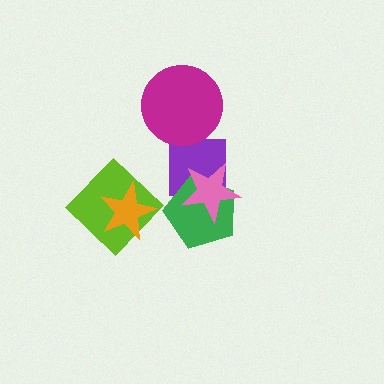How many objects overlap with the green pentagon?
2 objects overlap with the green pentagon.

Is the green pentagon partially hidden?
Yes, it is partially covered by another shape.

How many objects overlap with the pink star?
2 objects overlap with the pink star.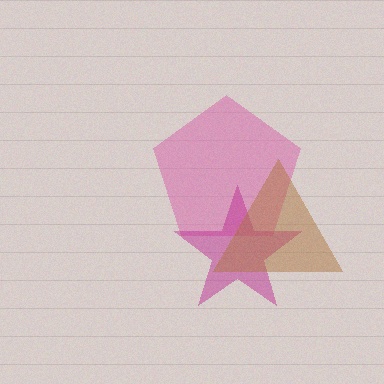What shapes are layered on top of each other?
The layered shapes are: a pink pentagon, a magenta star, a brown triangle.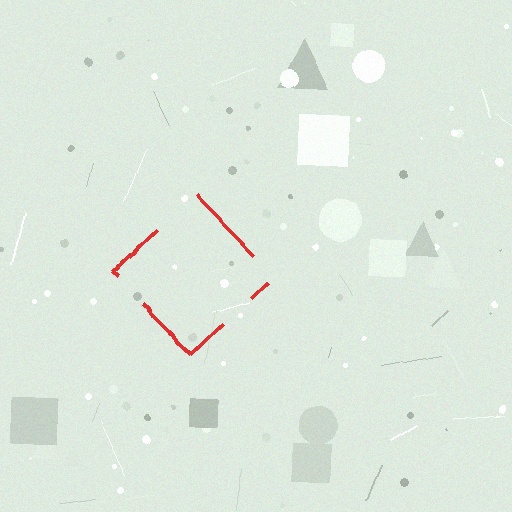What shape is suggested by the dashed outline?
The dashed outline suggests a diamond.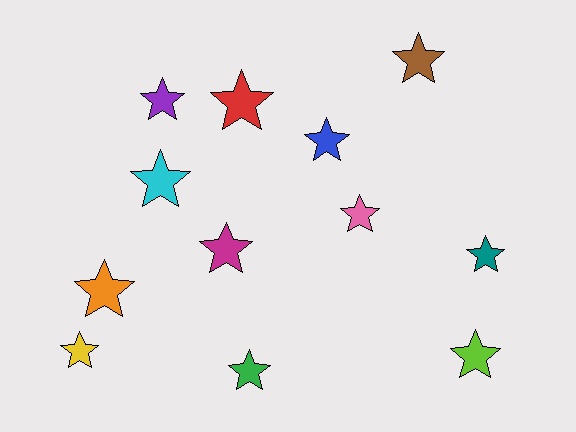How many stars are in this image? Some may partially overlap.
There are 12 stars.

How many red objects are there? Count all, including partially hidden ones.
There is 1 red object.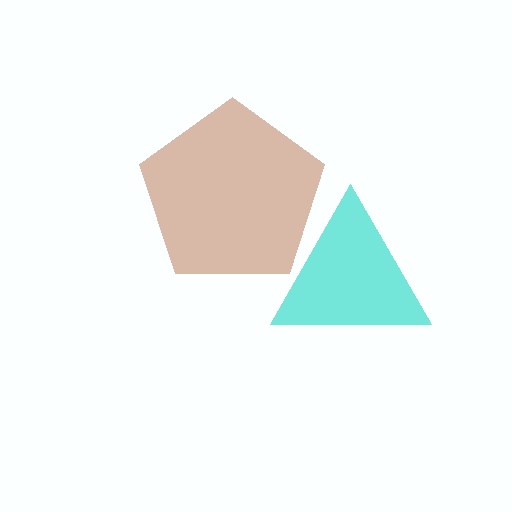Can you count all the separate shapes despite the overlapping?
Yes, there are 2 separate shapes.